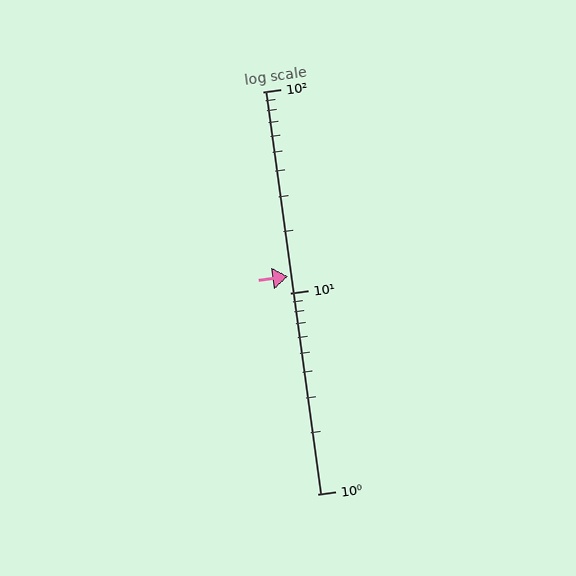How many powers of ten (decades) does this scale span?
The scale spans 2 decades, from 1 to 100.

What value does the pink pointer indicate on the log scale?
The pointer indicates approximately 12.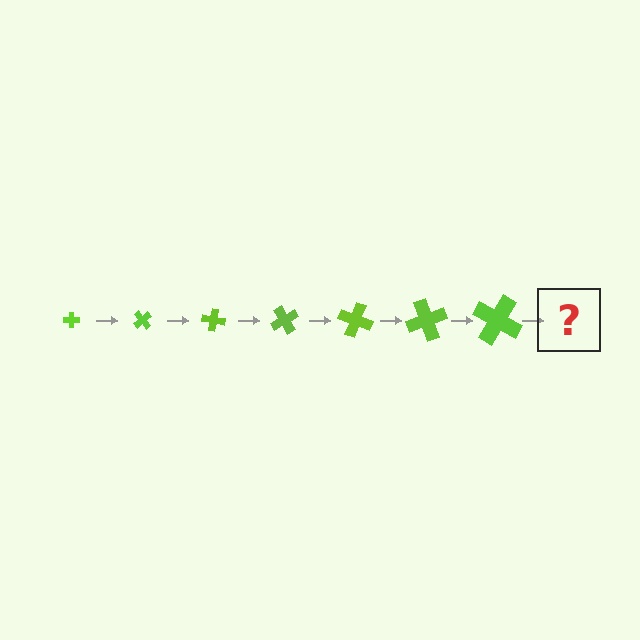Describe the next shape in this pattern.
It should be a cross, larger than the previous one and rotated 350 degrees from the start.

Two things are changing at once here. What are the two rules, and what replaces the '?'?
The two rules are that the cross grows larger each step and it rotates 50 degrees each step. The '?' should be a cross, larger than the previous one and rotated 350 degrees from the start.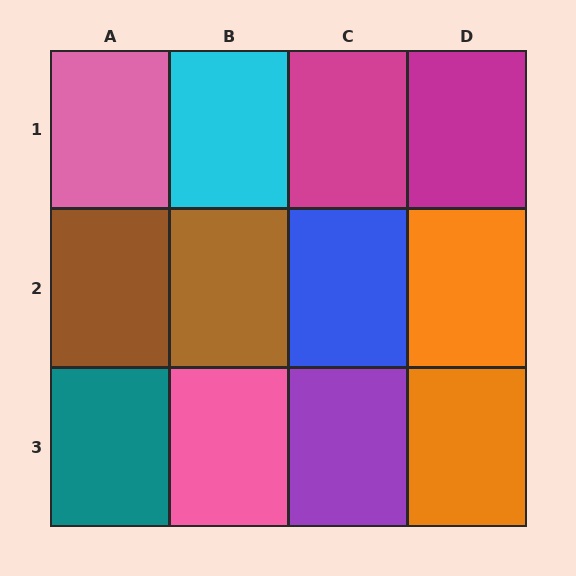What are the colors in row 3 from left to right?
Teal, pink, purple, orange.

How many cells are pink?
2 cells are pink.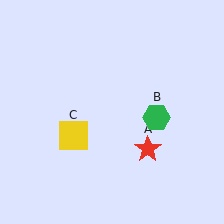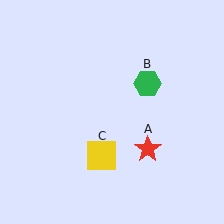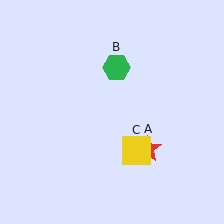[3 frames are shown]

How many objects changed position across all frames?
2 objects changed position: green hexagon (object B), yellow square (object C).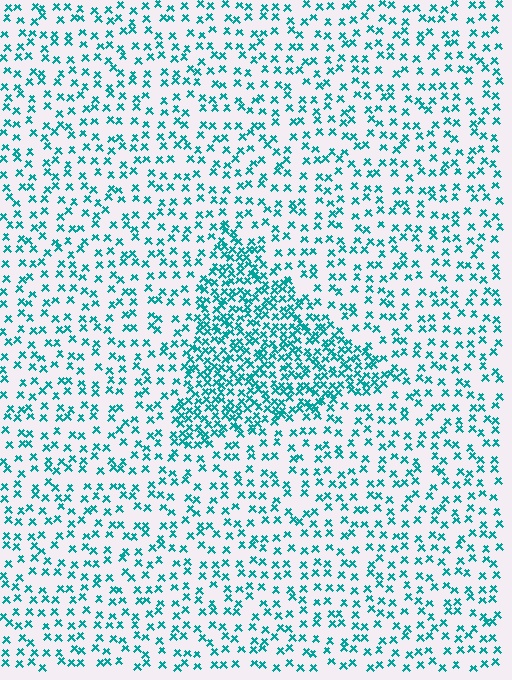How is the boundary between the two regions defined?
The boundary is defined by a change in element density (approximately 2.3x ratio). All elements are the same color, size, and shape.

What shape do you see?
I see a triangle.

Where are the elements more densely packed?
The elements are more densely packed inside the triangle boundary.